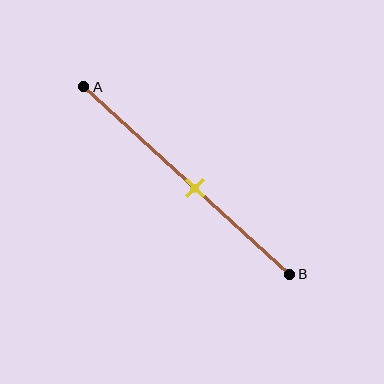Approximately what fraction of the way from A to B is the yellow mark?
The yellow mark is approximately 55% of the way from A to B.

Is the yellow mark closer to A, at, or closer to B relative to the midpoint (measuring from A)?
The yellow mark is closer to point B than the midpoint of segment AB.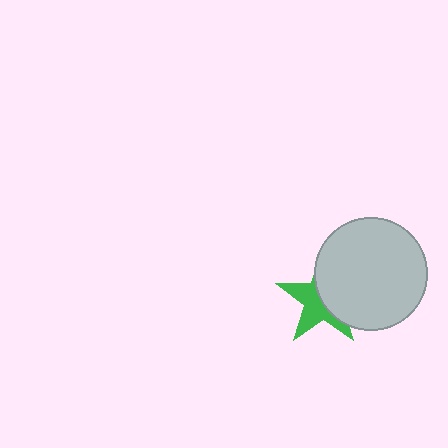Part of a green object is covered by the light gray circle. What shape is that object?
It is a star.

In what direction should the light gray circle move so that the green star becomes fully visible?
The light gray circle should move right. That is the shortest direction to clear the overlap and leave the green star fully visible.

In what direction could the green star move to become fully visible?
The green star could move left. That would shift it out from behind the light gray circle entirely.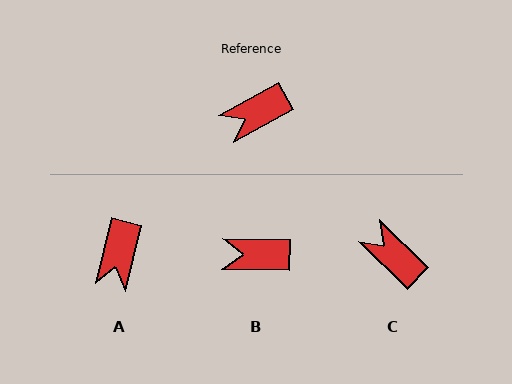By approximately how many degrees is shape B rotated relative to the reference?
Approximately 30 degrees clockwise.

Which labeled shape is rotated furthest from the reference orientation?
C, about 73 degrees away.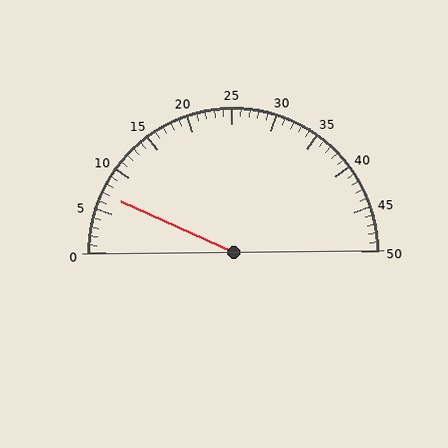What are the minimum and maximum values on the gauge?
The gauge ranges from 0 to 50.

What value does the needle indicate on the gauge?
The needle indicates approximately 7.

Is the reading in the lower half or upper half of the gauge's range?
The reading is in the lower half of the range (0 to 50).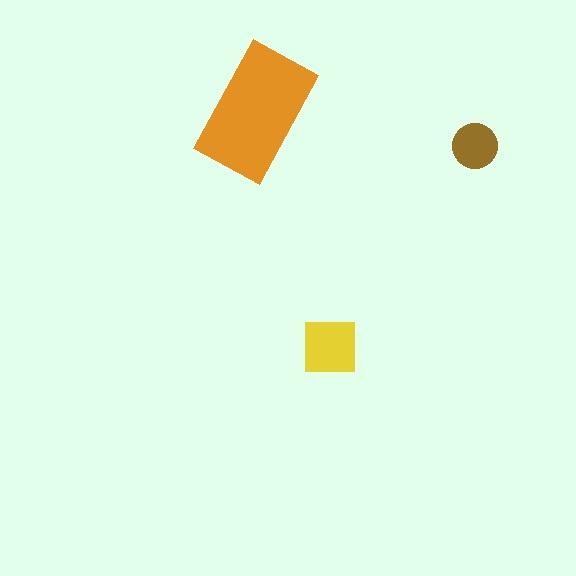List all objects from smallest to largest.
The brown circle, the yellow square, the orange rectangle.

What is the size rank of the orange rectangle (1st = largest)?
1st.